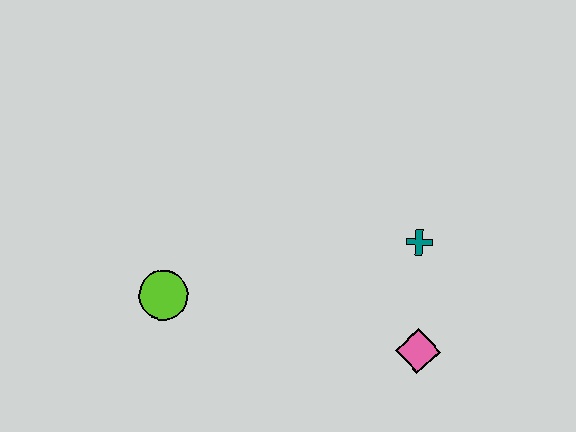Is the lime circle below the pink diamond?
No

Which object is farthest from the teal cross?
The lime circle is farthest from the teal cross.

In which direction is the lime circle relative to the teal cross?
The lime circle is to the left of the teal cross.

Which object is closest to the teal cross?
The pink diamond is closest to the teal cross.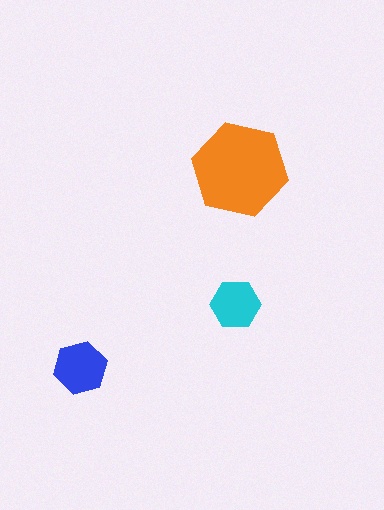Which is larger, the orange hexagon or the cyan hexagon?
The orange one.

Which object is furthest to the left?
The blue hexagon is leftmost.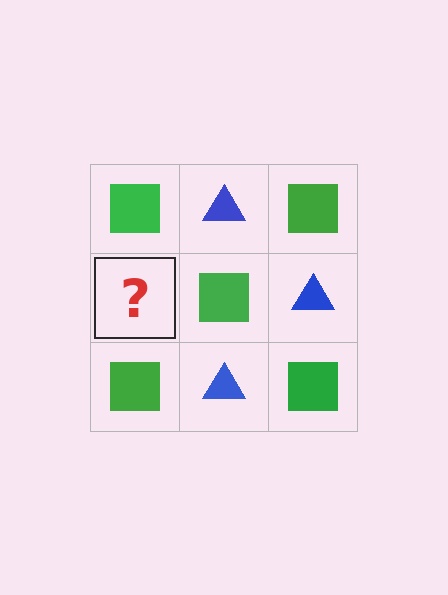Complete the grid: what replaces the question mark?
The question mark should be replaced with a blue triangle.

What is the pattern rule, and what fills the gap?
The rule is that it alternates green square and blue triangle in a checkerboard pattern. The gap should be filled with a blue triangle.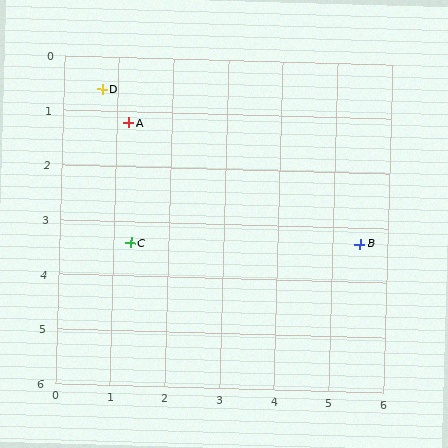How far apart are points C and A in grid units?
Points C and A are about 2.2 grid units apart.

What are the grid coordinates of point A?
Point A is at approximately (1.2, 1.2).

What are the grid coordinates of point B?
Point B is at approximately (5.5, 3.3).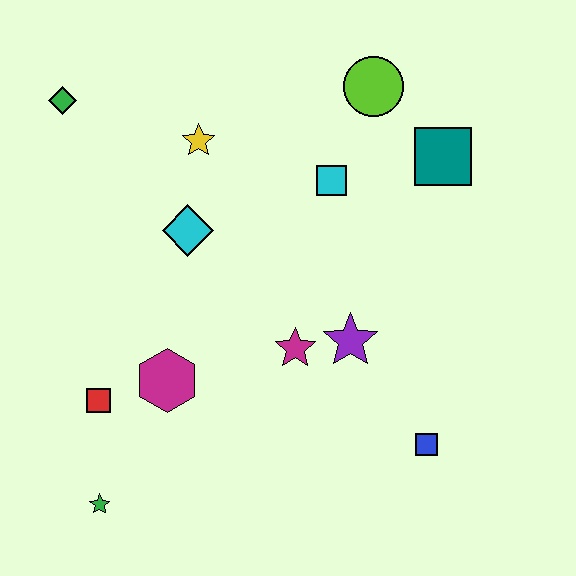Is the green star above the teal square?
No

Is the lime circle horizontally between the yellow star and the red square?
No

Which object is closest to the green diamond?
The yellow star is closest to the green diamond.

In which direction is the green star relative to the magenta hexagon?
The green star is below the magenta hexagon.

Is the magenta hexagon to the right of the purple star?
No